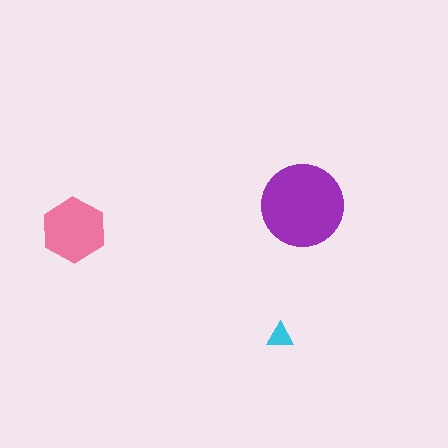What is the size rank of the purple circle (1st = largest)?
1st.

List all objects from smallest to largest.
The cyan triangle, the pink hexagon, the purple circle.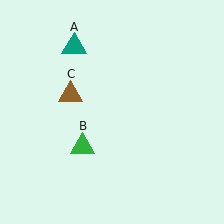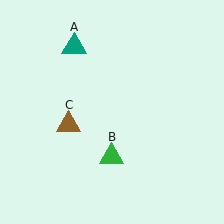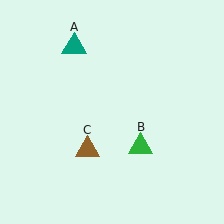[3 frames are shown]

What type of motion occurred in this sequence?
The green triangle (object B), brown triangle (object C) rotated counterclockwise around the center of the scene.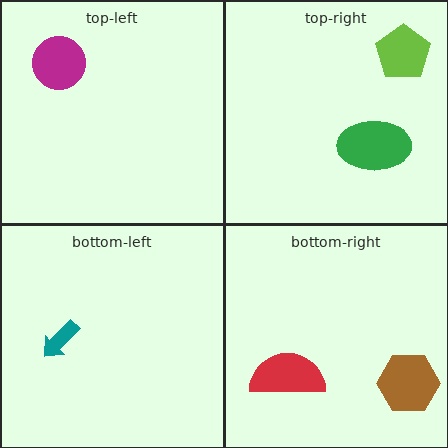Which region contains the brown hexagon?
The bottom-right region.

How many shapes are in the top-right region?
2.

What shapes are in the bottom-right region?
The red semicircle, the brown hexagon.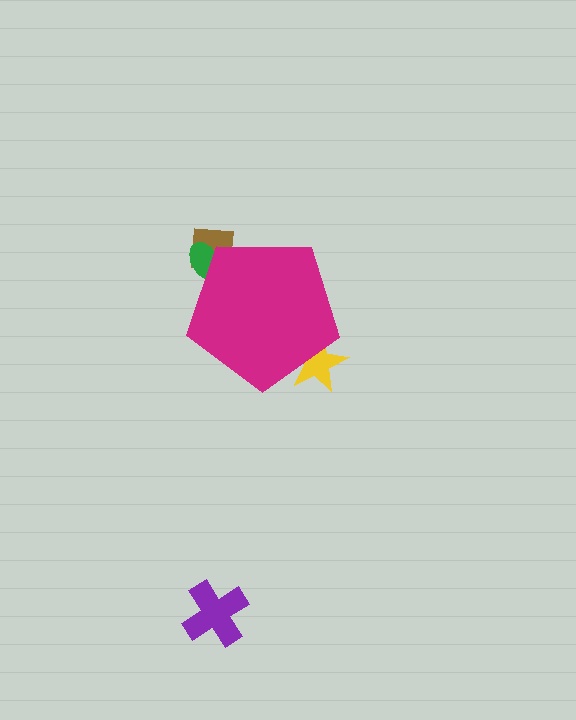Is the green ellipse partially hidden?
Yes, the green ellipse is partially hidden behind the magenta pentagon.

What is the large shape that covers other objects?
A magenta pentagon.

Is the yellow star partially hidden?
Yes, the yellow star is partially hidden behind the magenta pentagon.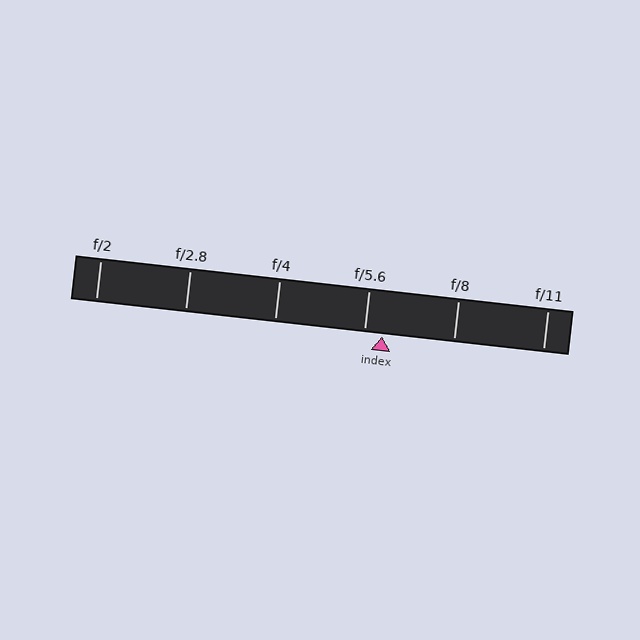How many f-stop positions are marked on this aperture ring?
There are 6 f-stop positions marked.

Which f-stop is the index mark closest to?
The index mark is closest to f/5.6.